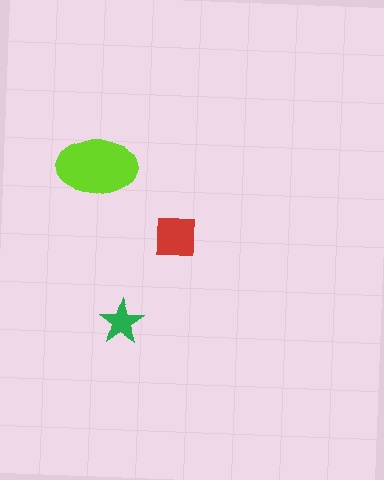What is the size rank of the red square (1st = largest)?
2nd.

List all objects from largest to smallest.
The lime ellipse, the red square, the green star.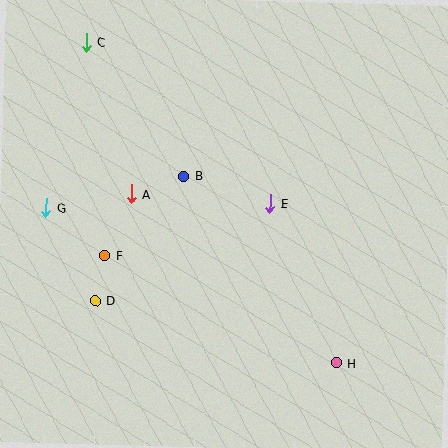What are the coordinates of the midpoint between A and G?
The midpoint between A and G is at (89, 201).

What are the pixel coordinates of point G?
Point G is at (46, 208).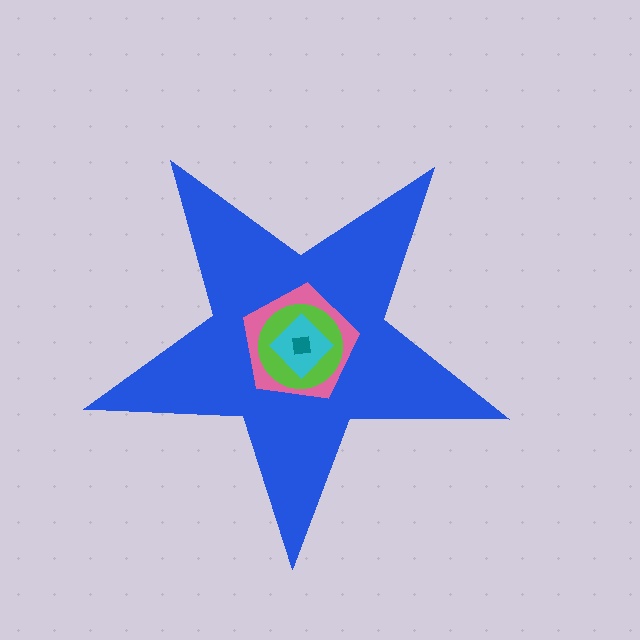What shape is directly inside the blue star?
The pink pentagon.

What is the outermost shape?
The blue star.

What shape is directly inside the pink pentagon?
The lime circle.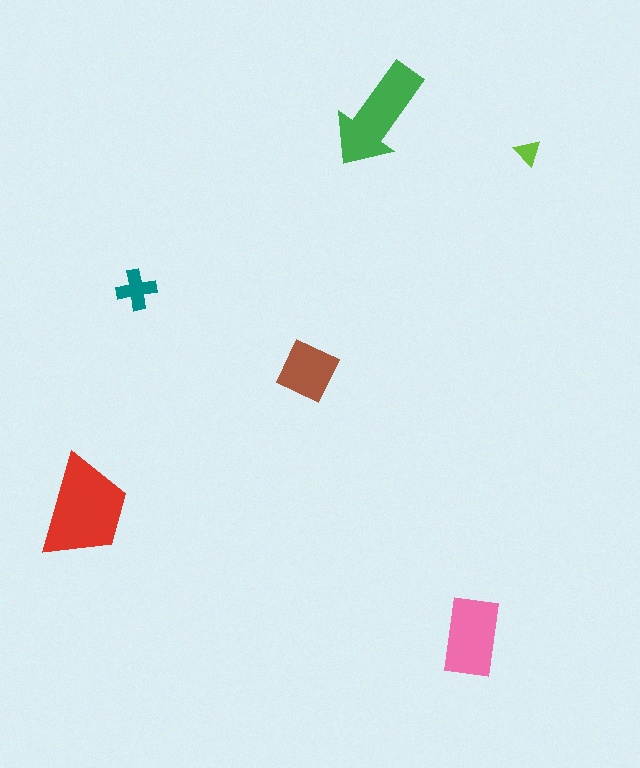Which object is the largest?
The red trapezoid.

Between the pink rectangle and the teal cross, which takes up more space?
The pink rectangle.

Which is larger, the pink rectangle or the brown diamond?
The pink rectangle.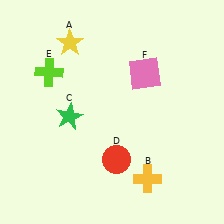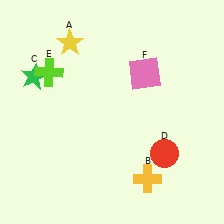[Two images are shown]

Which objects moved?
The objects that moved are: the green star (C), the red circle (D).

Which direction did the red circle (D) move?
The red circle (D) moved right.